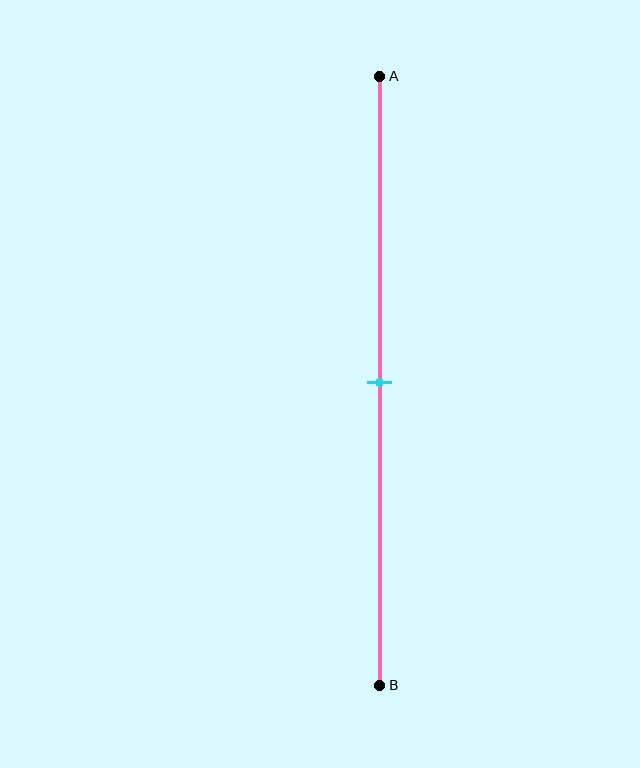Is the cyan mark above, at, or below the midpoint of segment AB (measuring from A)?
The cyan mark is approximately at the midpoint of segment AB.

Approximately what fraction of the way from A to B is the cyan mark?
The cyan mark is approximately 50% of the way from A to B.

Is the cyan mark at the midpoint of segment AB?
Yes, the mark is approximately at the midpoint.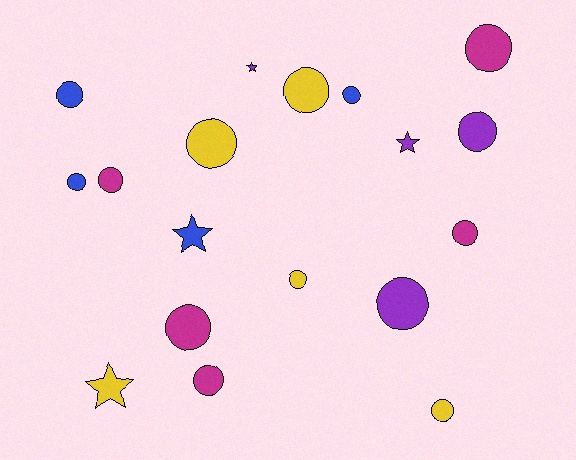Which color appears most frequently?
Magenta, with 5 objects.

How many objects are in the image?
There are 18 objects.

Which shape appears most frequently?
Circle, with 14 objects.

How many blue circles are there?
There are 3 blue circles.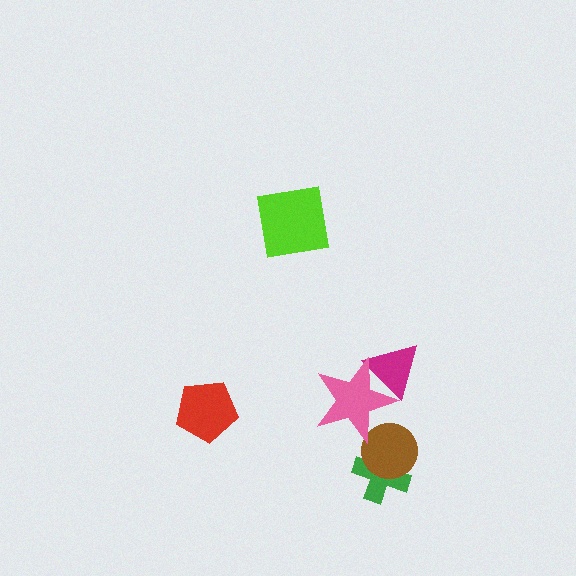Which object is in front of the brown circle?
The pink star is in front of the brown circle.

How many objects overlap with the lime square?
0 objects overlap with the lime square.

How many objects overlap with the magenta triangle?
1 object overlaps with the magenta triangle.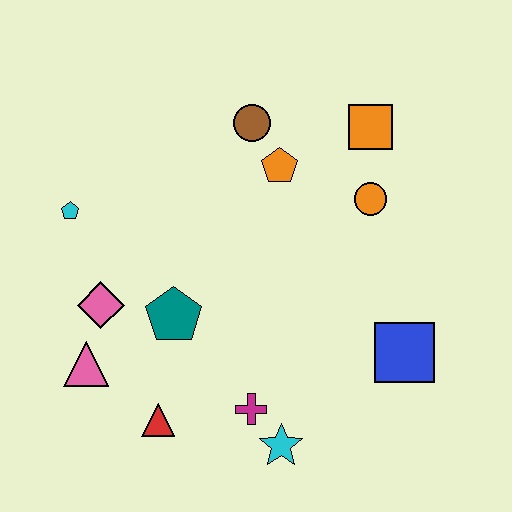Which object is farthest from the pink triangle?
The orange square is farthest from the pink triangle.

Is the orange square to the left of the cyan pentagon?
No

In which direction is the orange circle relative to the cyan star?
The orange circle is above the cyan star.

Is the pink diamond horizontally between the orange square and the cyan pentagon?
Yes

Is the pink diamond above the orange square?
No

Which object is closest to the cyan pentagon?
The pink diamond is closest to the cyan pentagon.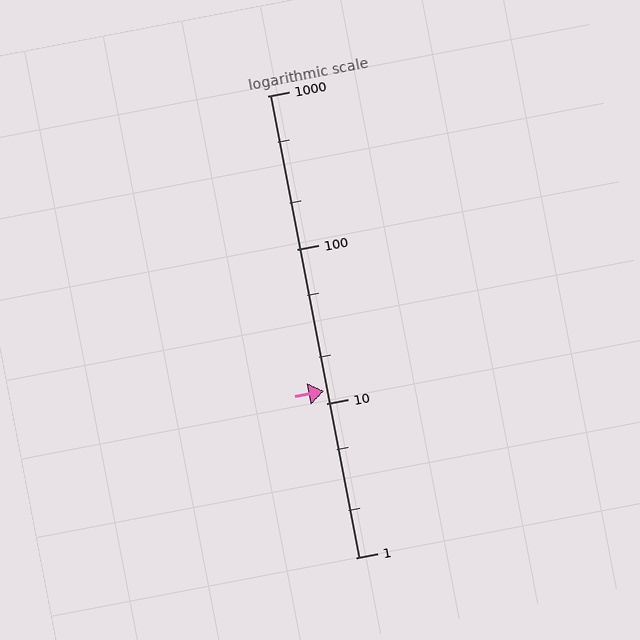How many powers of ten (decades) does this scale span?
The scale spans 3 decades, from 1 to 1000.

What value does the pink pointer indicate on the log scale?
The pointer indicates approximately 12.